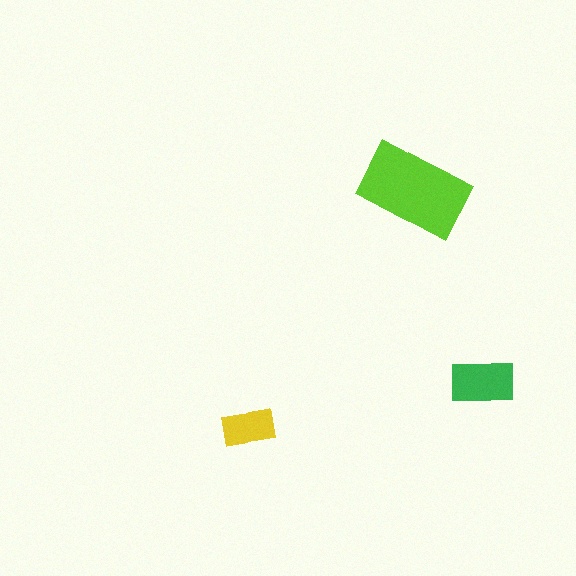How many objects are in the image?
There are 3 objects in the image.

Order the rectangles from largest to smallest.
the lime one, the green one, the yellow one.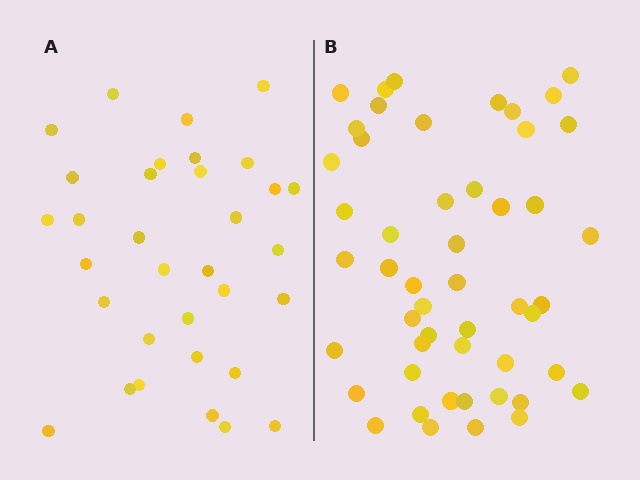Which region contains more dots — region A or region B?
Region B (the right region) has more dots.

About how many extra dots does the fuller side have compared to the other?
Region B has approximately 15 more dots than region A.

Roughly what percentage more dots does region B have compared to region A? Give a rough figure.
About 50% more.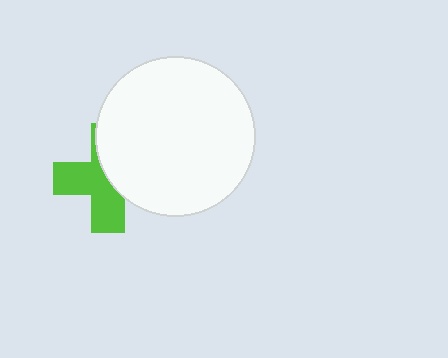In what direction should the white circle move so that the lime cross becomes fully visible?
The white circle should move right. That is the shortest direction to clear the overlap and leave the lime cross fully visible.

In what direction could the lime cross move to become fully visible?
The lime cross could move left. That would shift it out from behind the white circle entirely.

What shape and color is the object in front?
The object in front is a white circle.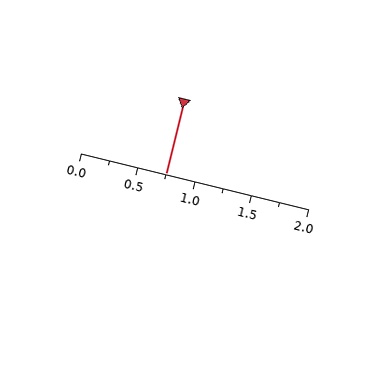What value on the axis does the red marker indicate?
The marker indicates approximately 0.75.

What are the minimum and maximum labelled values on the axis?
The axis runs from 0.0 to 2.0.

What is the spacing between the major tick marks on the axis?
The major ticks are spaced 0.5 apart.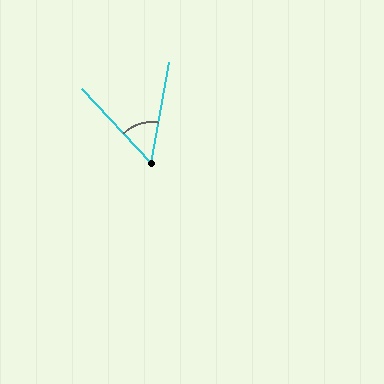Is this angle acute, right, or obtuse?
It is acute.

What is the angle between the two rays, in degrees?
Approximately 53 degrees.